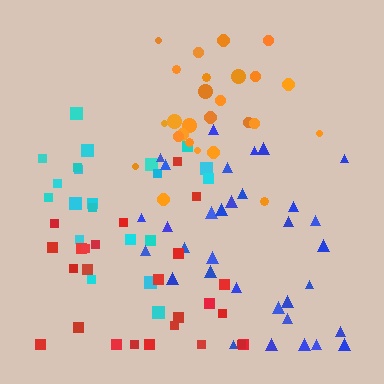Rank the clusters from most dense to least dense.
orange, blue, cyan, red.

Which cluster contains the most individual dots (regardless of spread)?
Blue (33).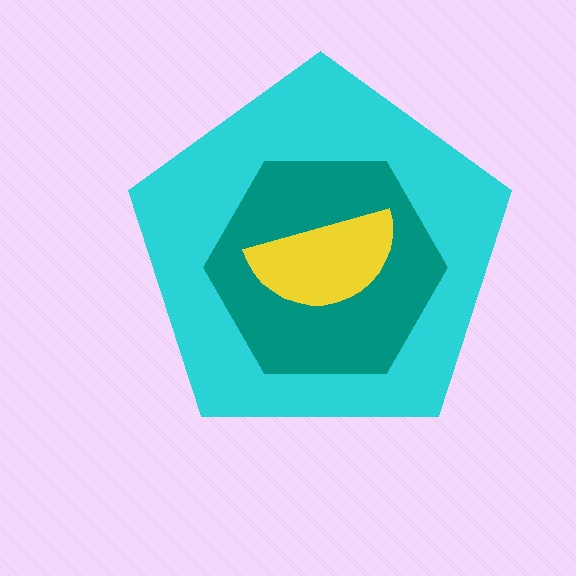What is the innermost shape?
The yellow semicircle.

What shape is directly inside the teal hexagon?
The yellow semicircle.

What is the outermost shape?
The cyan pentagon.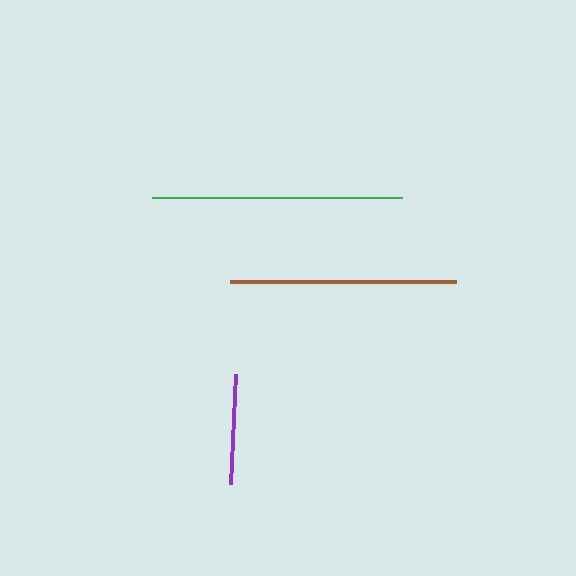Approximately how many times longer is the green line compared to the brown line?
The green line is approximately 1.1 times the length of the brown line.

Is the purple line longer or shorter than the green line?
The green line is longer than the purple line.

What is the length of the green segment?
The green segment is approximately 250 pixels long.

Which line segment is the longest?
The green line is the longest at approximately 250 pixels.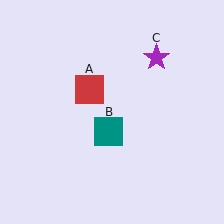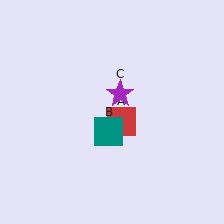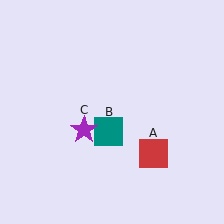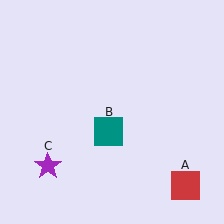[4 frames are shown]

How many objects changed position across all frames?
2 objects changed position: red square (object A), purple star (object C).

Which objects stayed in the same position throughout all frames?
Teal square (object B) remained stationary.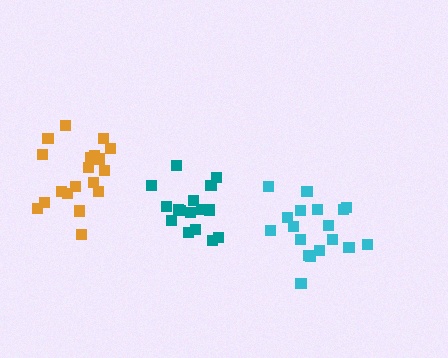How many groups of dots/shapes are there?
There are 3 groups.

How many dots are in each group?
Group 1: 16 dots, Group 2: 19 dots, Group 3: 18 dots (53 total).